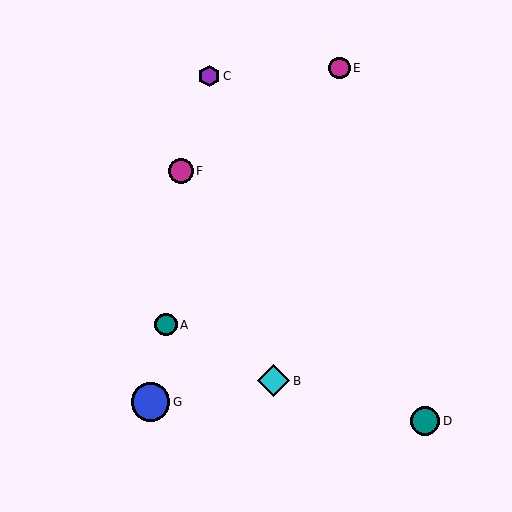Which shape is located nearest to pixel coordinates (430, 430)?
The teal circle (labeled D) at (425, 421) is nearest to that location.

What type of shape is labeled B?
Shape B is a cyan diamond.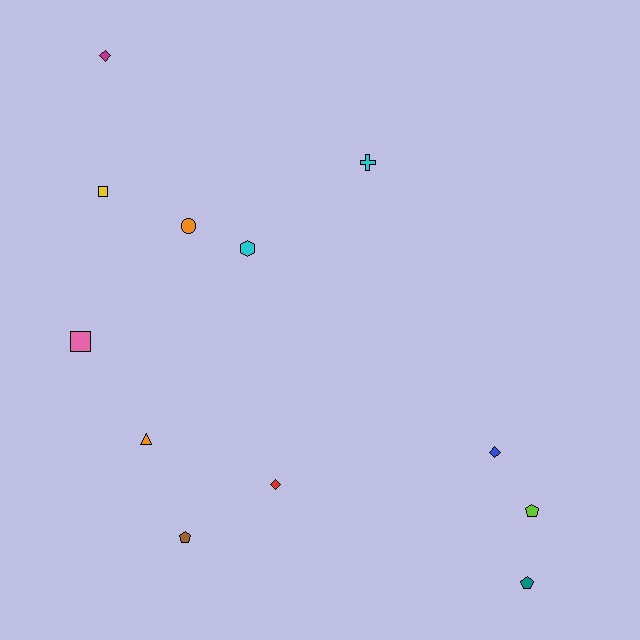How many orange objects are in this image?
There are 2 orange objects.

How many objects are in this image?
There are 12 objects.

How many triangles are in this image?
There is 1 triangle.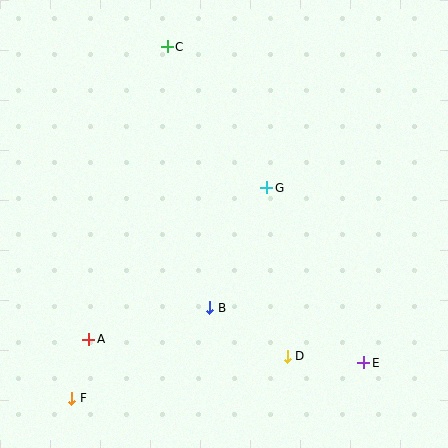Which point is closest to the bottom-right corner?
Point E is closest to the bottom-right corner.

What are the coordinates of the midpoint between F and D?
The midpoint between F and D is at (179, 377).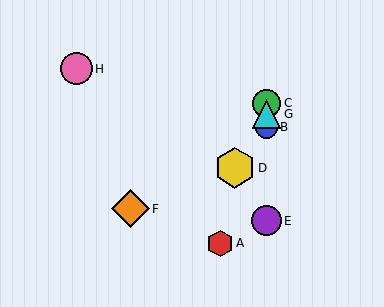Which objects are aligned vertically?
Objects B, C, E, G are aligned vertically.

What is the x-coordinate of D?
Object D is at x≈235.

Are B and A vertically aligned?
No, B is at x≈266 and A is at x≈220.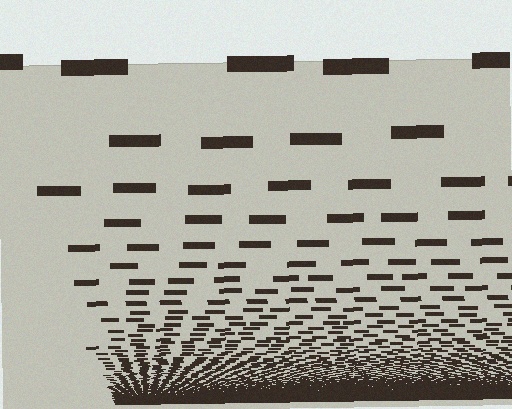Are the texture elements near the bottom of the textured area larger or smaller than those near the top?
Smaller. The gradient is inverted — elements near the bottom are smaller and denser.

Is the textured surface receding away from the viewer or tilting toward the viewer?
The surface appears to tilt toward the viewer. Texture elements get larger and sparser toward the top.